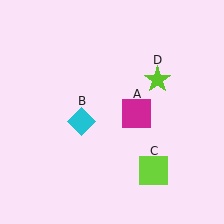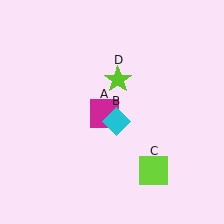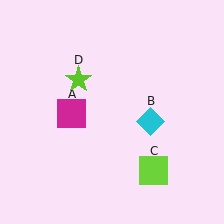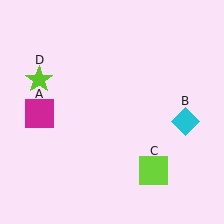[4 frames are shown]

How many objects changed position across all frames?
3 objects changed position: magenta square (object A), cyan diamond (object B), lime star (object D).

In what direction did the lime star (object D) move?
The lime star (object D) moved left.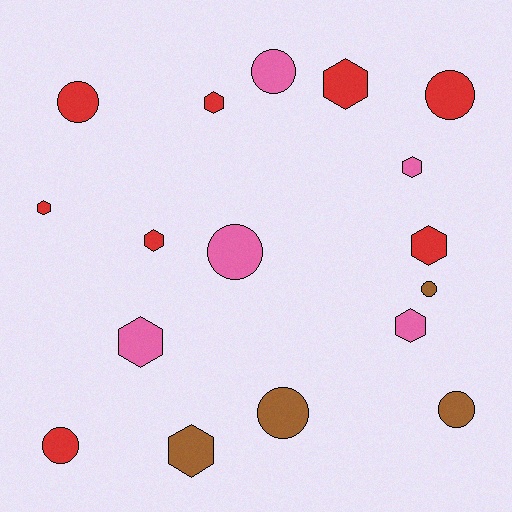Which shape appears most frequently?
Hexagon, with 9 objects.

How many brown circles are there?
There are 3 brown circles.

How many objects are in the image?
There are 17 objects.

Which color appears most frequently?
Red, with 8 objects.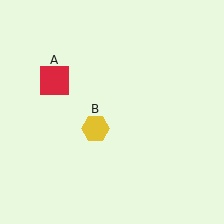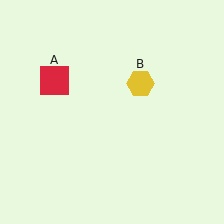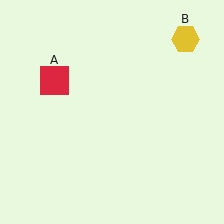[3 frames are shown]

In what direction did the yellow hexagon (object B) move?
The yellow hexagon (object B) moved up and to the right.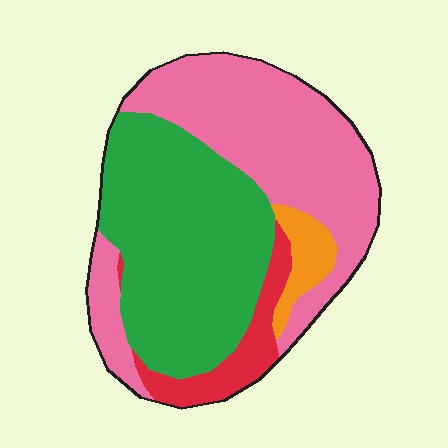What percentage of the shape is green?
Green takes up about two fifths (2/5) of the shape.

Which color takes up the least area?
Orange, at roughly 5%.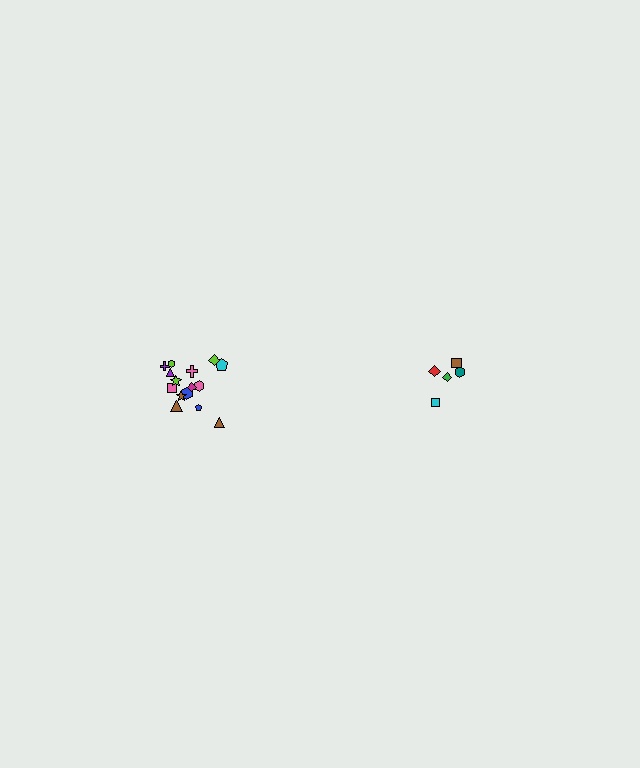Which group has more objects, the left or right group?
The left group.